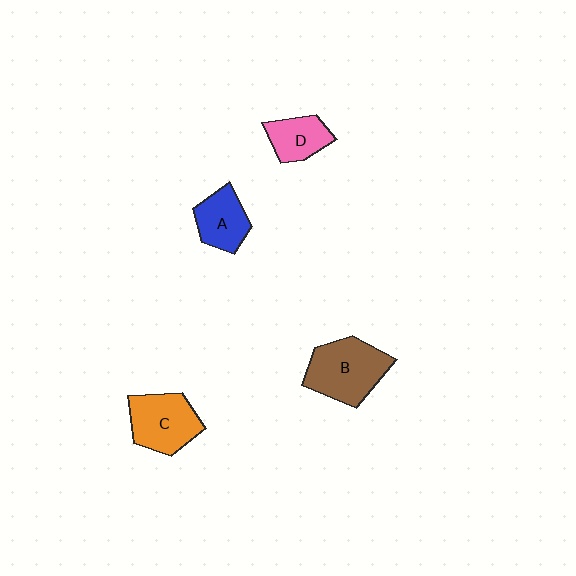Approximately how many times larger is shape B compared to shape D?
Approximately 1.8 times.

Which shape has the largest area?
Shape B (brown).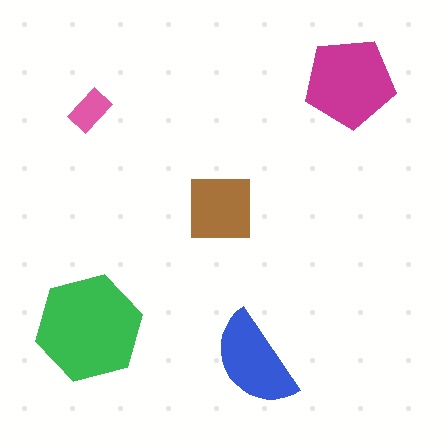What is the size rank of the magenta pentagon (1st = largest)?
2nd.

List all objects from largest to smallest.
The green hexagon, the magenta pentagon, the blue semicircle, the brown square, the pink rectangle.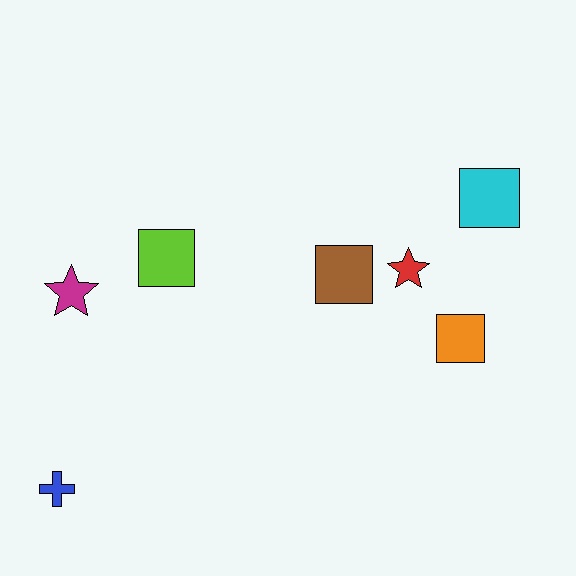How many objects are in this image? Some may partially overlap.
There are 7 objects.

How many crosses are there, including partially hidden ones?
There is 1 cross.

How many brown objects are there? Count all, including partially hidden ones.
There is 1 brown object.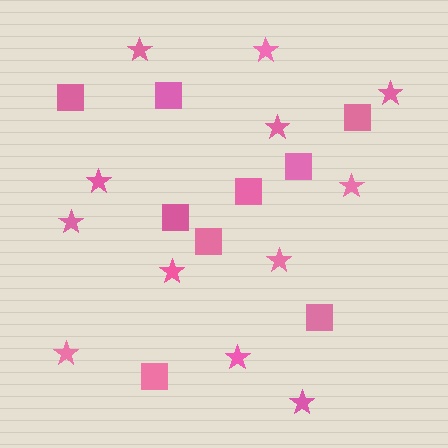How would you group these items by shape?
There are 2 groups: one group of squares (9) and one group of stars (12).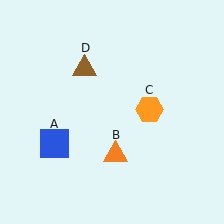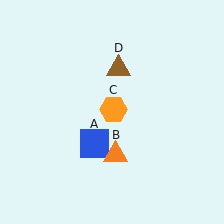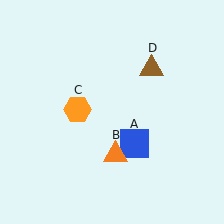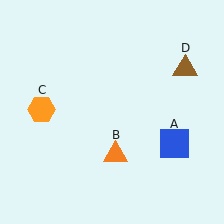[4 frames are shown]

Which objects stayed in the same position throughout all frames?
Orange triangle (object B) remained stationary.